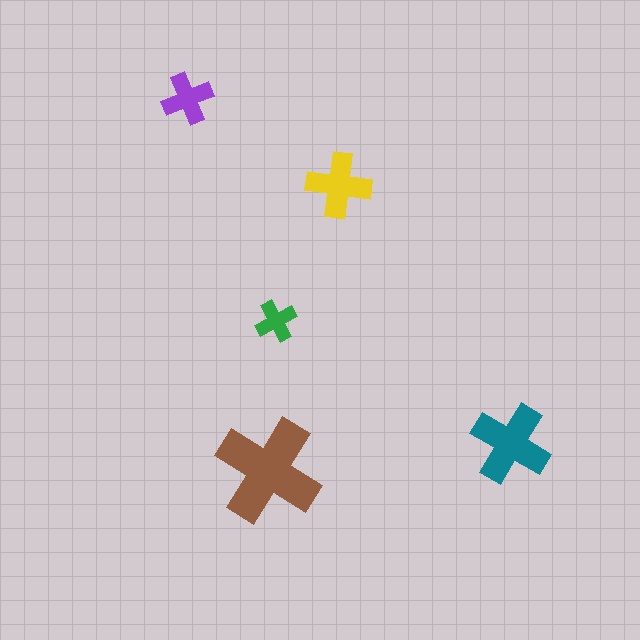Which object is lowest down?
The brown cross is bottommost.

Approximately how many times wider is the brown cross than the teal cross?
About 1.5 times wider.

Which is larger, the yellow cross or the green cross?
The yellow one.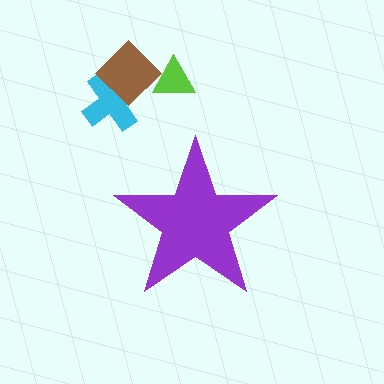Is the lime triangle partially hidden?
No, the lime triangle is fully visible.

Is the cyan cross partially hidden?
No, the cyan cross is fully visible.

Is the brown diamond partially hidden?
No, the brown diamond is fully visible.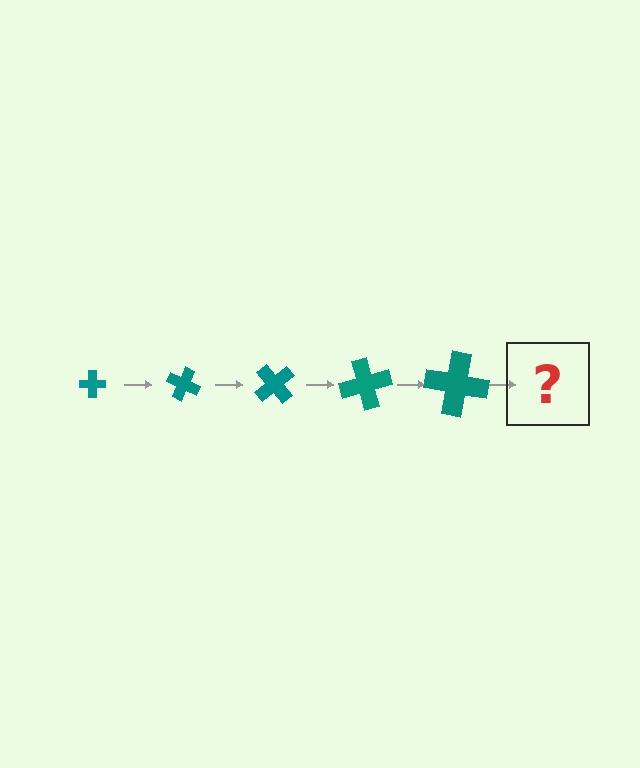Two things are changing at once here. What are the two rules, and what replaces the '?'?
The two rules are that the cross grows larger each step and it rotates 25 degrees each step. The '?' should be a cross, larger than the previous one and rotated 125 degrees from the start.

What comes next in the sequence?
The next element should be a cross, larger than the previous one and rotated 125 degrees from the start.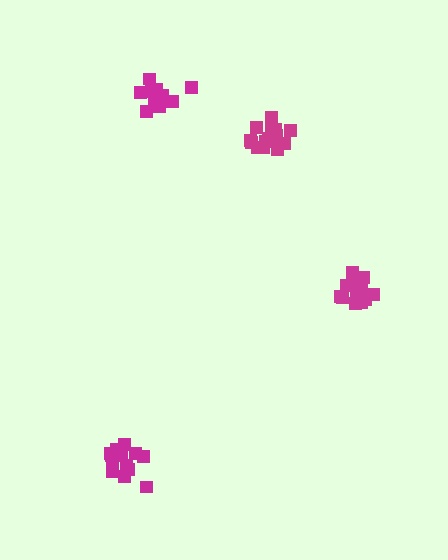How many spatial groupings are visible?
There are 4 spatial groupings.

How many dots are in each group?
Group 1: 19 dots, Group 2: 15 dots, Group 3: 15 dots, Group 4: 16 dots (65 total).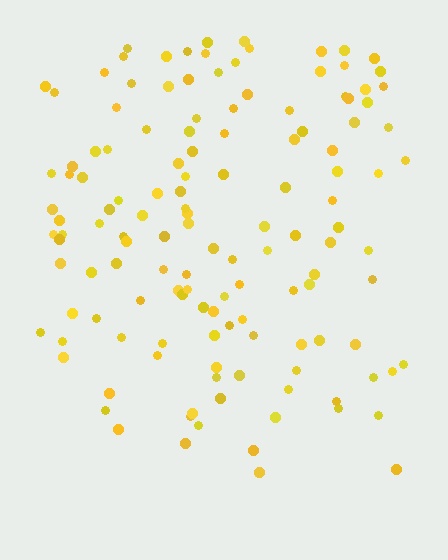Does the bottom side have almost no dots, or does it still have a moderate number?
Still a moderate number, just noticeably fewer than the top.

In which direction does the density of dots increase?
From bottom to top, with the top side densest.